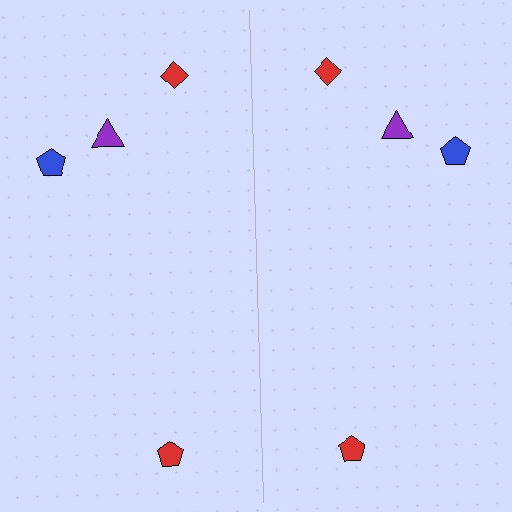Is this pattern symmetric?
Yes, this pattern has bilateral (reflection) symmetry.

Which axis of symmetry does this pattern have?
The pattern has a vertical axis of symmetry running through the center of the image.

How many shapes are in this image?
There are 8 shapes in this image.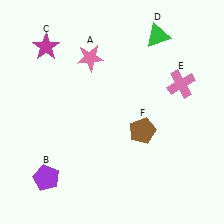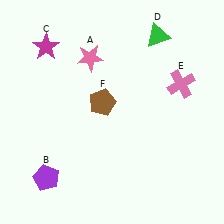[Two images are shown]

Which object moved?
The brown pentagon (F) moved left.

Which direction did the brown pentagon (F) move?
The brown pentagon (F) moved left.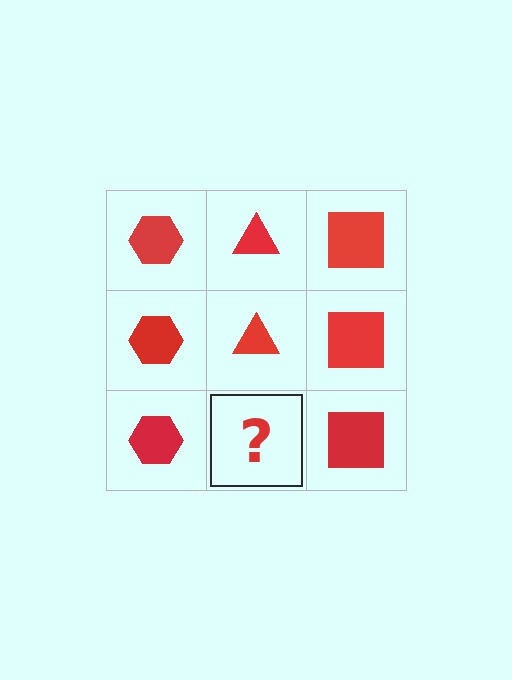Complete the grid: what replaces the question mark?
The question mark should be replaced with a red triangle.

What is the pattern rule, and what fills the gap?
The rule is that each column has a consistent shape. The gap should be filled with a red triangle.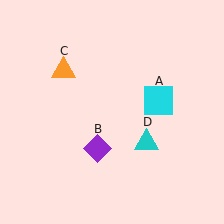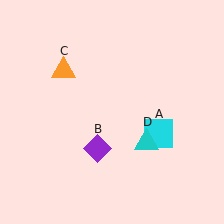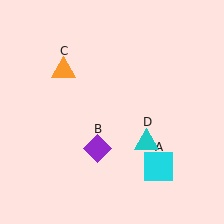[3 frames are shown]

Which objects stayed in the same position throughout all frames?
Purple diamond (object B) and orange triangle (object C) and cyan triangle (object D) remained stationary.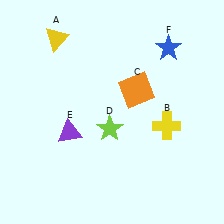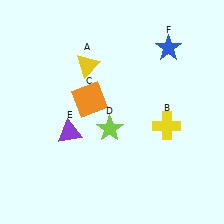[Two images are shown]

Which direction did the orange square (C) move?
The orange square (C) moved left.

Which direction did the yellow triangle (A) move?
The yellow triangle (A) moved right.